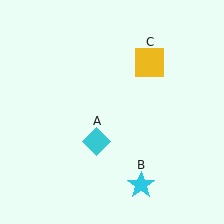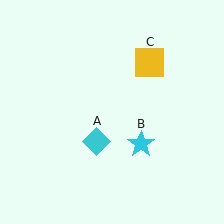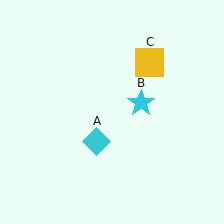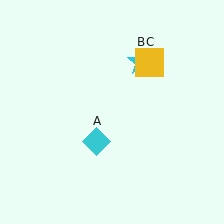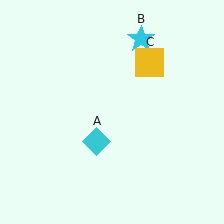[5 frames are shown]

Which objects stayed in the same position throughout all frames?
Cyan diamond (object A) and yellow square (object C) remained stationary.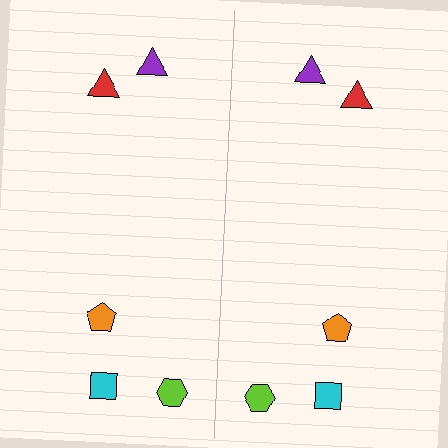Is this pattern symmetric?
Yes, this pattern has bilateral (reflection) symmetry.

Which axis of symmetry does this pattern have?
The pattern has a vertical axis of symmetry running through the center of the image.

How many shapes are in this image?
There are 10 shapes in this image.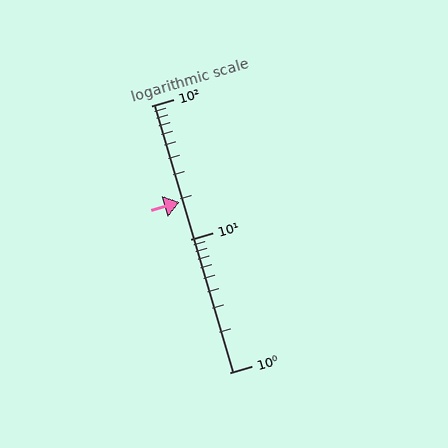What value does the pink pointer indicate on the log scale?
The pointer indicates approximately 19.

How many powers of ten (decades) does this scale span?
The scale spans 2 decades, from 1 to 100.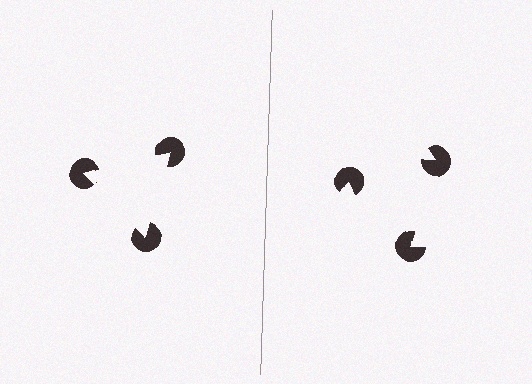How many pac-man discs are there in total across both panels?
6 — 3 on each side.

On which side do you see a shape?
An illusory triangle appears on the left side. On the right side the wedge cuts are rotated, so no coherent shape forms.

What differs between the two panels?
The pac-man discs are positioned identically on both sides; only the wedge orientations differ. On the left they align to a triangle; on the right they are misaligned.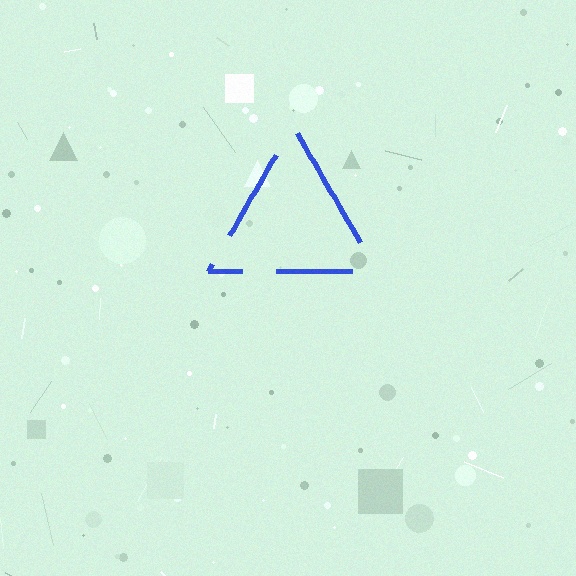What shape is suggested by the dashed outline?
The dashed outline suggests a triangle.